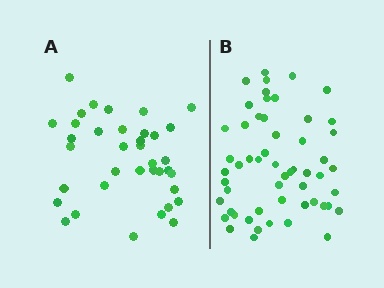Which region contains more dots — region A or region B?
Region B (the right region) has more dots.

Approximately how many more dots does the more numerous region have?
Region B has approximately 20 more dots than region A.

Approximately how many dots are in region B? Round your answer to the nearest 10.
About 60 dots. (The exact count is 55, which rounds to 60.)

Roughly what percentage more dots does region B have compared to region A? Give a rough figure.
About 50% more.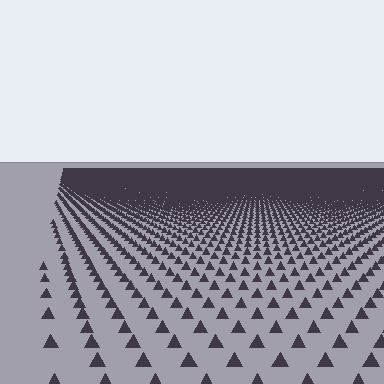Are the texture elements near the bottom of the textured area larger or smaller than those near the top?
Larger. Near the bottom, elements are closer to the viewer and appear at a bigger on-screen size.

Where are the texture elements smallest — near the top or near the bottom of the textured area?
Near the top.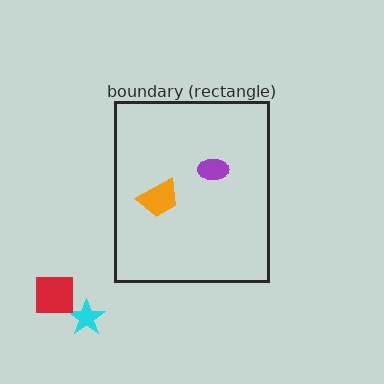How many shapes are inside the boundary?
2 inside, 2 outside.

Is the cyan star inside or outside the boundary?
Outside.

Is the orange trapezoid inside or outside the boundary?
Inside.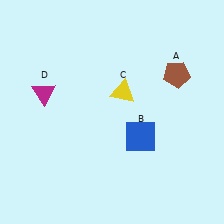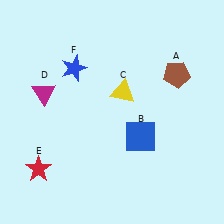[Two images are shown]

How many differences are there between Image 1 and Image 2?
There are 2 differences between the two images.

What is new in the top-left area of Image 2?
A blue star (F) was added in the top-left area of Image 2.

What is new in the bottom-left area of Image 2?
A red star (E) was added in the bottom-left area of Image 2.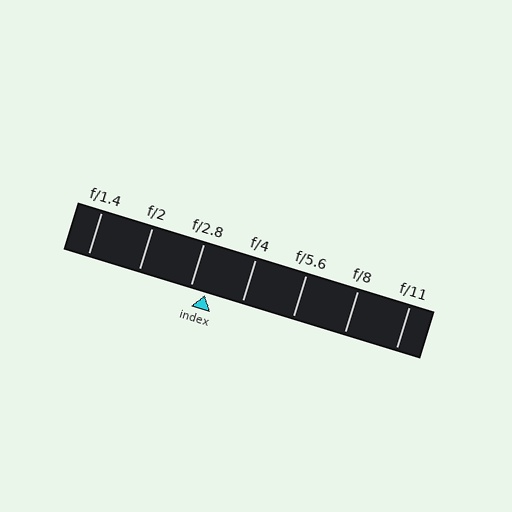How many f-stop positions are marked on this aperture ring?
There are 7 f-stop positions marked.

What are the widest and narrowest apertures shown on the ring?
The widest aperture shown is f/1.4 and the narrowest is f/11.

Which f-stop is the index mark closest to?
The index mark is closest to f/2.8.